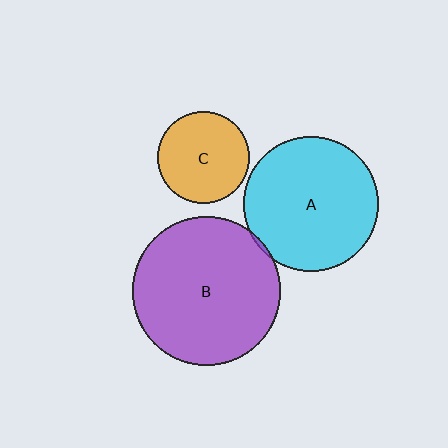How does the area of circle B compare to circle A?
Approximately 1.2 times.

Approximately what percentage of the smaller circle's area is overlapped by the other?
Approximately 5%.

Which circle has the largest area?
Circle B (purple).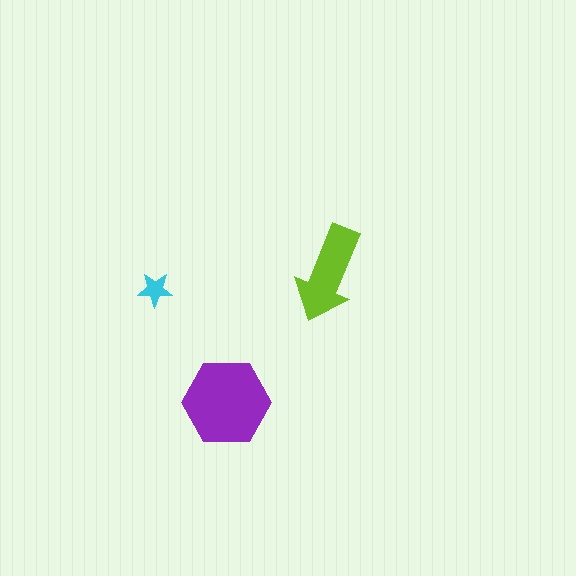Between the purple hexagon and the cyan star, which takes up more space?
The purple hexagon.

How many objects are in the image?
There are 3 objects in the image.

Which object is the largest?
The purple hexagon.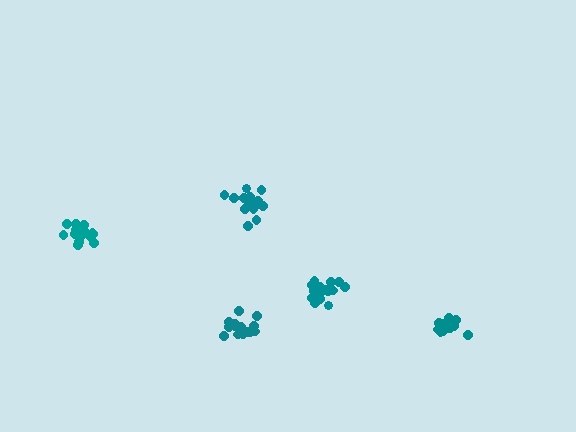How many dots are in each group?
Group 1: 14 dots, Group 2: 20 dots, Group 3: 14 dots, Group 4: 15 dots, Group 5: 16 dots (79 total).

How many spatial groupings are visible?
There are 5 spatial groupings.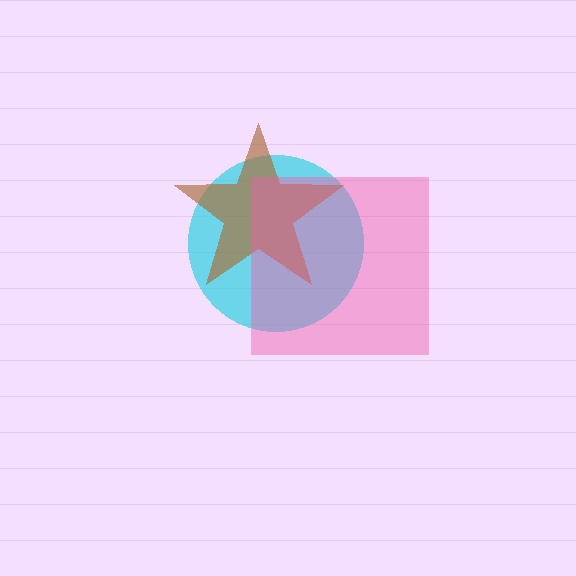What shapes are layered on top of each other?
The layered shapes are: a cyan circle, a brown star, a pink square.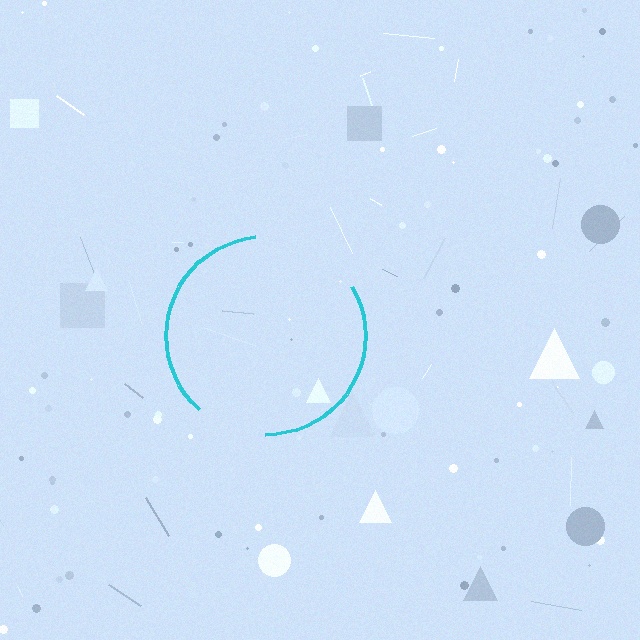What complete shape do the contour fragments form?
The contour fragments form a circle.